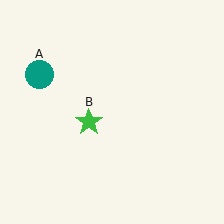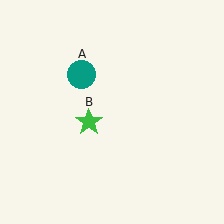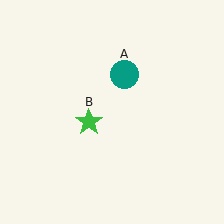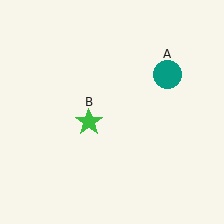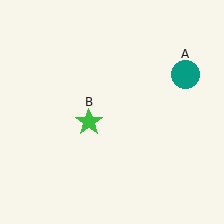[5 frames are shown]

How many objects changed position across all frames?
1 object changed position: teal circle (object A).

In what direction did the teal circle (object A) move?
The teal circle (object A) moved right.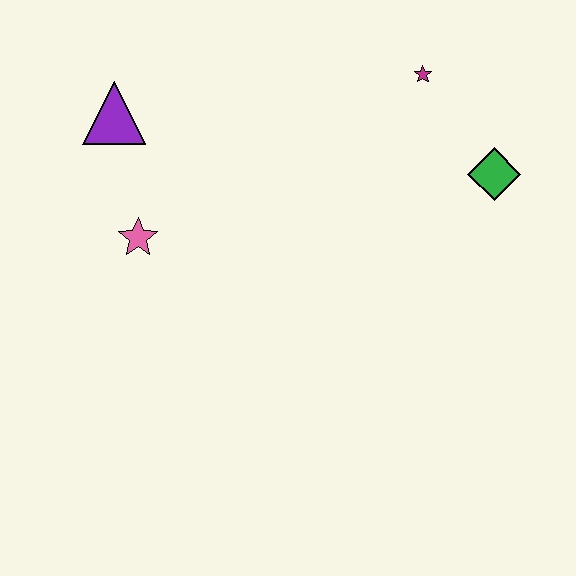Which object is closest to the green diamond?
The magenta star is closest to the green diamond.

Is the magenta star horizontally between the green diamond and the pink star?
Yes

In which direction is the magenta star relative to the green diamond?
The magenta star is above the green diamond.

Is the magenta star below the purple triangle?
No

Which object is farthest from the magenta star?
The pink star is farthest from the magenta star.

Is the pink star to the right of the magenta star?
No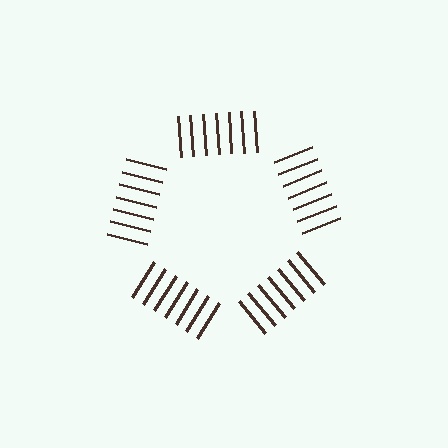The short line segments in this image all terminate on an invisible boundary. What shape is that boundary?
An illusory pentagon — the line segments terminate on its edges but no continuous stroke is drawn.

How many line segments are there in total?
35 — 7 along each of the 5 edges.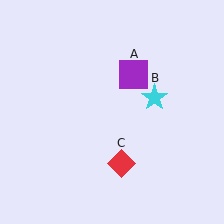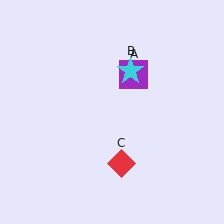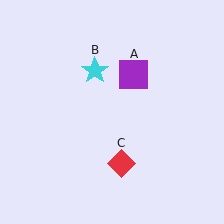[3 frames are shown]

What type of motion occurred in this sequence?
The cyan star (object B) rotated counterclockwise around the center of the scene.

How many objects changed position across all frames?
1 object changed position: cyan star (object B).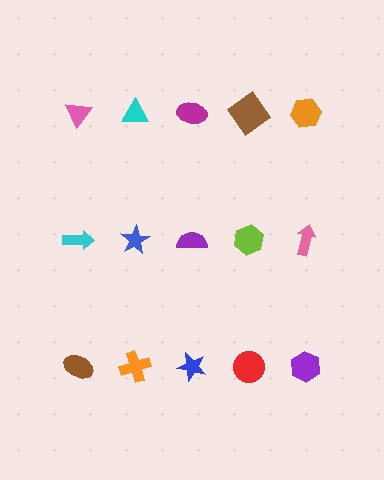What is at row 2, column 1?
A cyan arrow.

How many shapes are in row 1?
5 shapes.